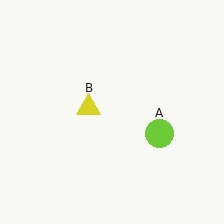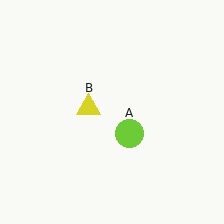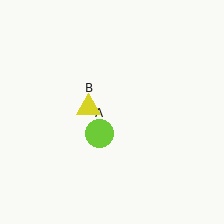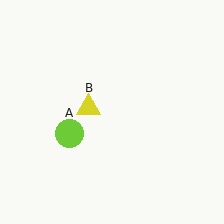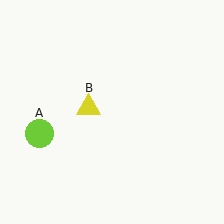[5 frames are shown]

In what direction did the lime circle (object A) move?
The lime circle (object A) moved left.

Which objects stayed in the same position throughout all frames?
Yellow triangle (object B) remained stationary.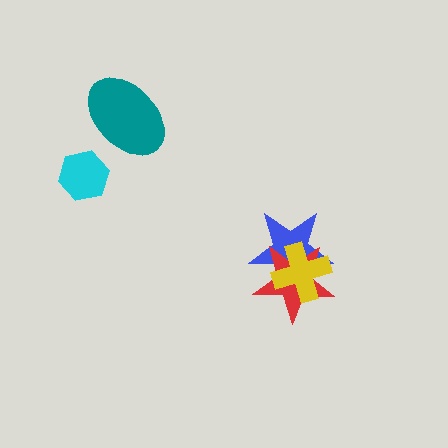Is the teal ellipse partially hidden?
No, no other shape covers it.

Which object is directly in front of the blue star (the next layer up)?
The red star is directly in front of the blue star.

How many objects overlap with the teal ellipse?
0 objects overlap with the teal ellipse.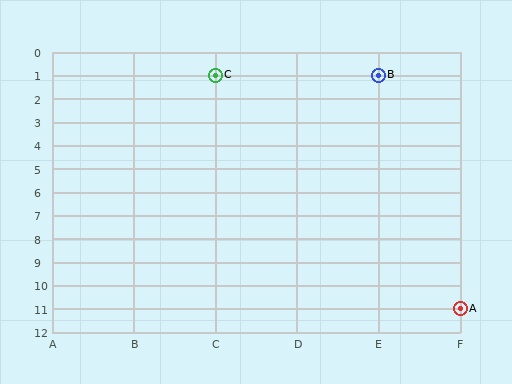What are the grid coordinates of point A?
Point A is at grid coordinates (F, 11).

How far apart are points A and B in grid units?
Points A and B are 1 column and 10 rows apart (about 10.0 grid units diagonally).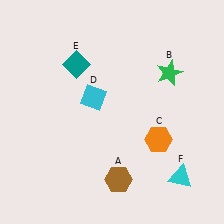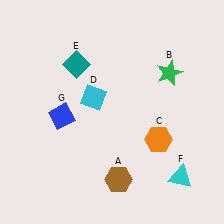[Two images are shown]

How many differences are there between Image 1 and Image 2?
There is 1 difference between the two images.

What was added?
A blue diamond (G) was added in Image 2.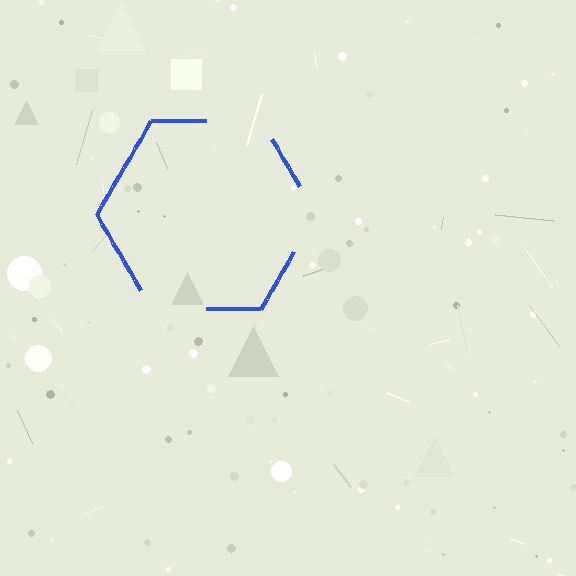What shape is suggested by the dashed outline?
The dashed outline suggests a hexagon.